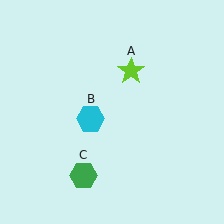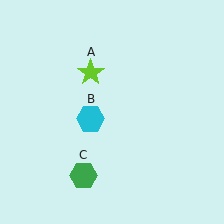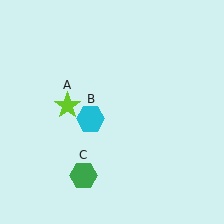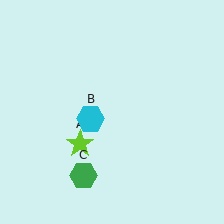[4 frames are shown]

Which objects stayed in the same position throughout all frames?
Cyan hexagon (object B) and green hexagon (object C) remained stationary.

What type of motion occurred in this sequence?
The lime star (object A) rotated counterclockwise around the center of the scene.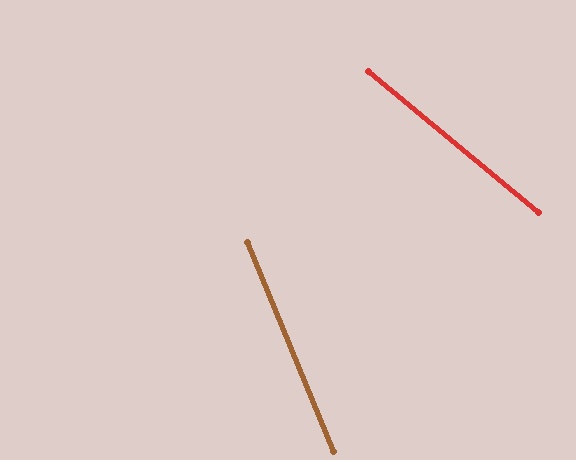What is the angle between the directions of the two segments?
Approximately 28 degrees.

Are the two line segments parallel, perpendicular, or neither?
Neither parallel nor perpendicular — they differ by about 28°.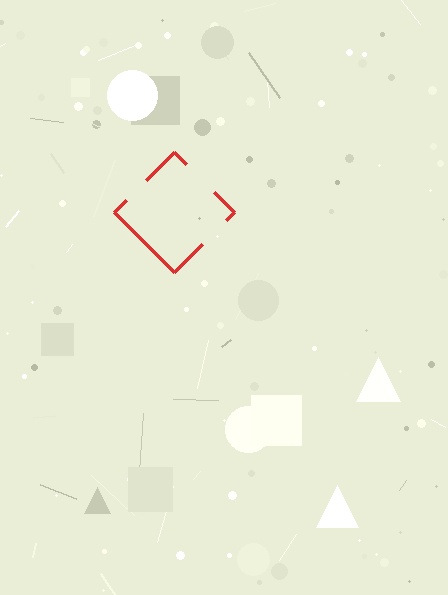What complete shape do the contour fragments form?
The contour fragments form a diamond.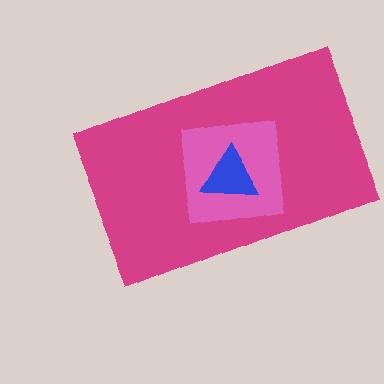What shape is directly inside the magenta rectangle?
The pink square.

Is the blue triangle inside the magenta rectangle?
Yes.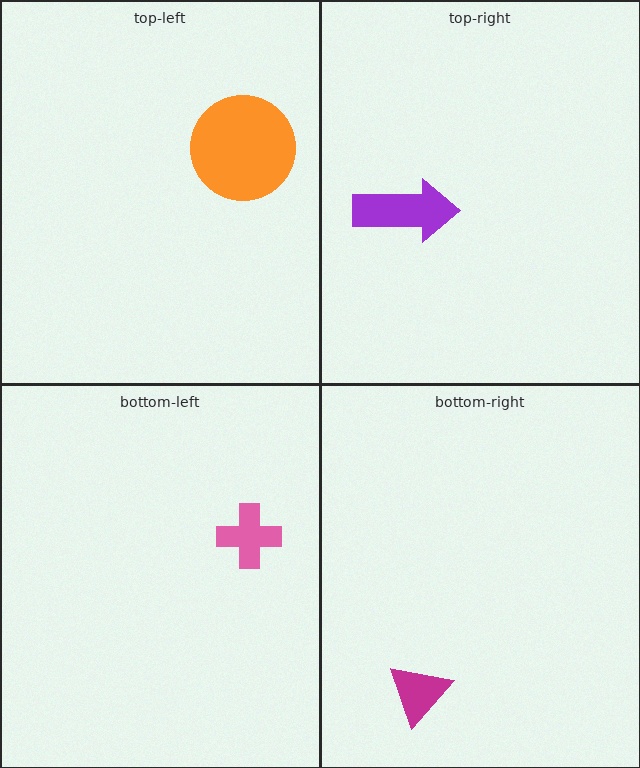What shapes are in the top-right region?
The purple arrow.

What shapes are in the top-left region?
The orange circle.